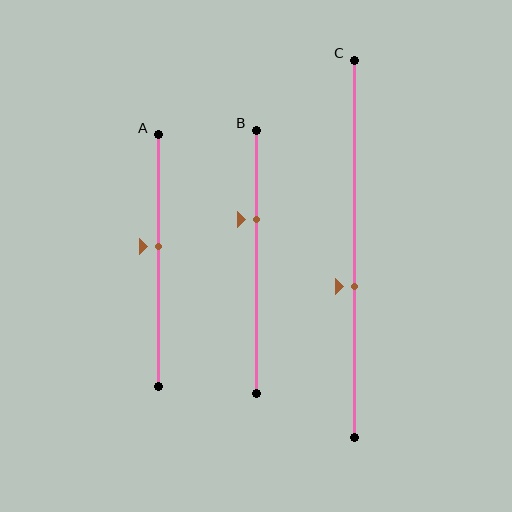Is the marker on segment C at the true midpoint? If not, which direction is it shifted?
No, the marker on segment C is shifted downward by about 10% of the segment length.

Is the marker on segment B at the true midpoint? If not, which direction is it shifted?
No, the marker on segment B is shifted upward by about 16% of the segment length.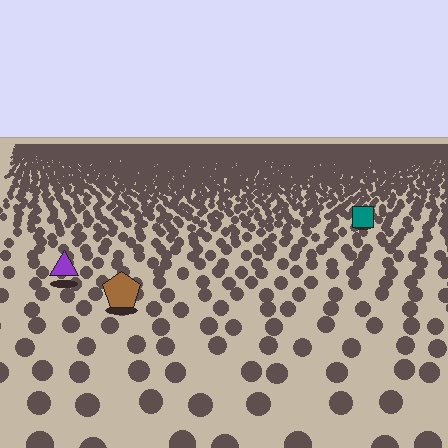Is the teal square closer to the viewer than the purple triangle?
No. The purple triangle is closer — you can tell from the texture gradient: the ground texture is coarser near it.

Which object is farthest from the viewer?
The teal square is farthest from the viewer. It appears smaller and the ground texture around it is denser.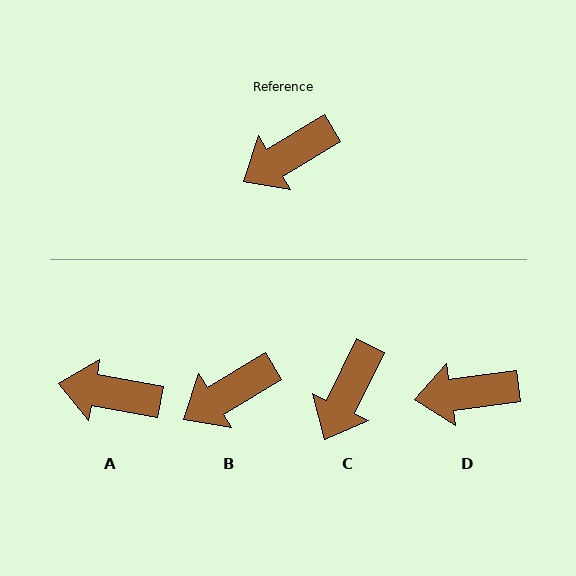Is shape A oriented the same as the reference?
No, it is off by about 42 degrees.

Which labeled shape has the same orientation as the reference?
B.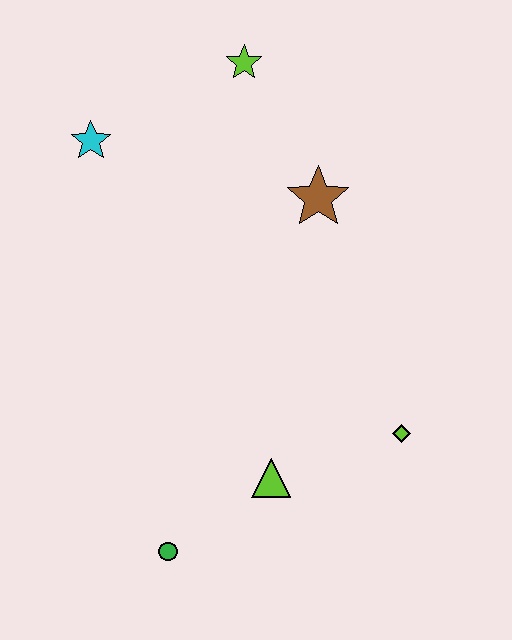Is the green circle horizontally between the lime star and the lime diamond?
No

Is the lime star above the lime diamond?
Yes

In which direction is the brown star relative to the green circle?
The brown star is above the green circle.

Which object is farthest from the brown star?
The green circle is farthest from the brown star.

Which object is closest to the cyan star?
The lime star is closest to the cyan star.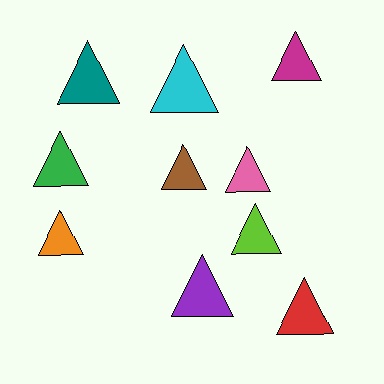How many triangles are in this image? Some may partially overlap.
There are 10 triangles.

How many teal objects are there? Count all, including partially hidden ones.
There is 1 teal object.